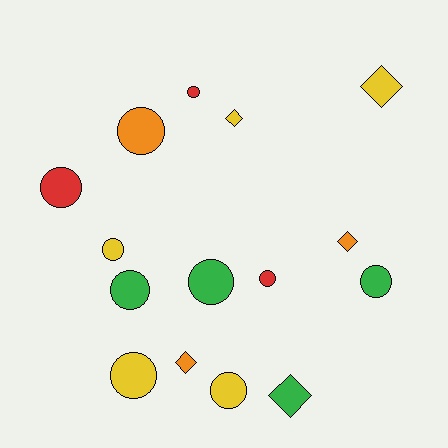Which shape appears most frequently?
Circle, with 10 objects.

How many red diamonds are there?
There are no red diamonds.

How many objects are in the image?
There are 15 objects.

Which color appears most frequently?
Yellow, with 5 objects.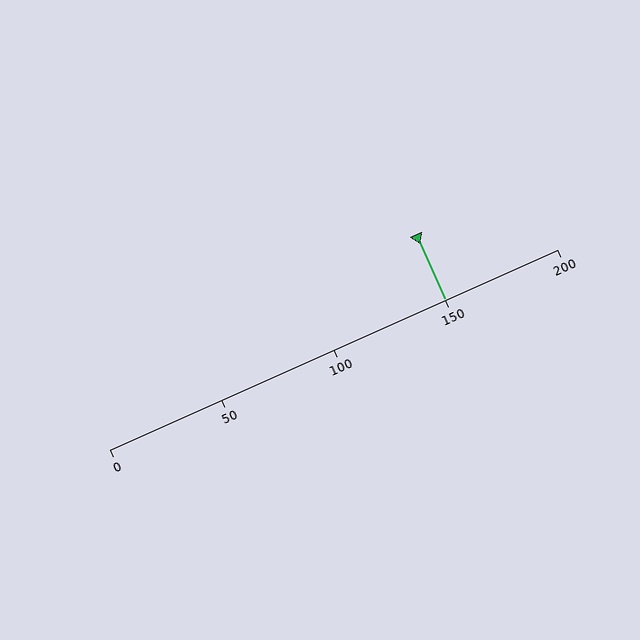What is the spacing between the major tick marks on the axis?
The major ticks are spaced 50 apart.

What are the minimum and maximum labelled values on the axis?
The axis runs from 0 to 200.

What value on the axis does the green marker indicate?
The marker indicates approximately 150.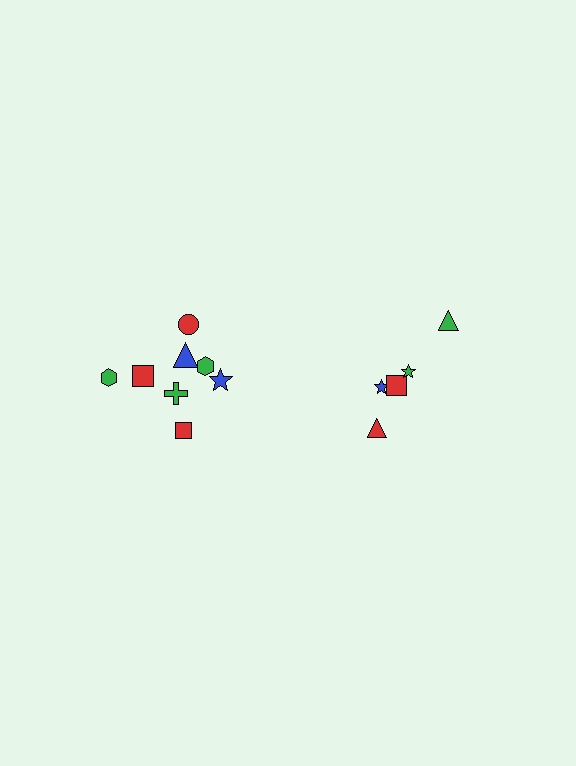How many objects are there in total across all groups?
There are 13 objects.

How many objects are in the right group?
There are 5 objects.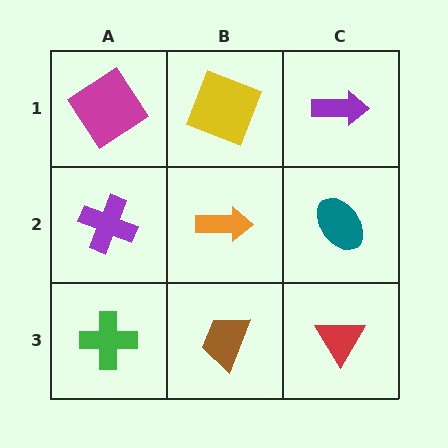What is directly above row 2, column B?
A yellow square.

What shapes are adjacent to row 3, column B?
An orange arrow (row 2, column B), a green cross (row 3, column A), a red triangle (row 3, column C).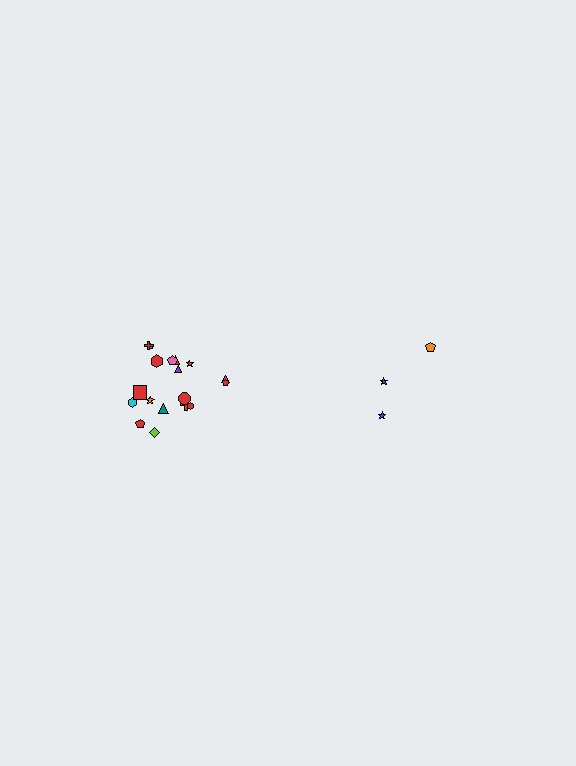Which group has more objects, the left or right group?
The left group.